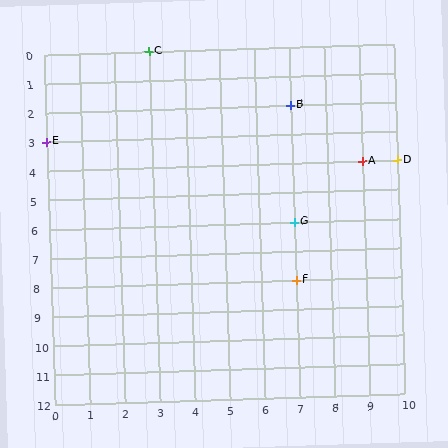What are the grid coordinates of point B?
Point B is at grid coordinates (7, 2).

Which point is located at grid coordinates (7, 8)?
Point F is at (7, 8).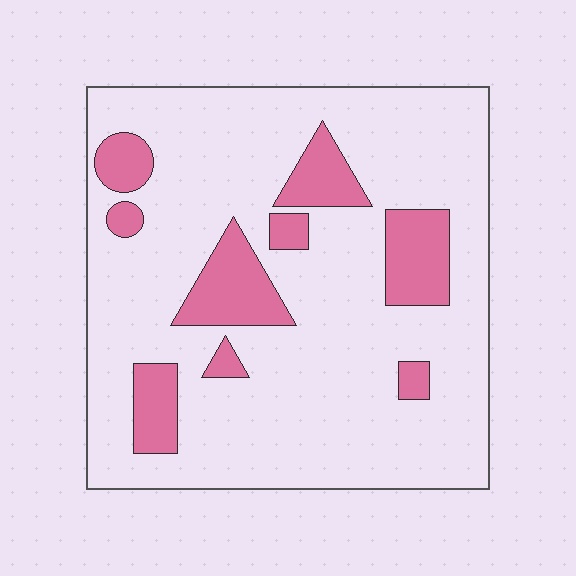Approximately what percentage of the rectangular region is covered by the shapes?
Approximately 20%.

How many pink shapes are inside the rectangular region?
9.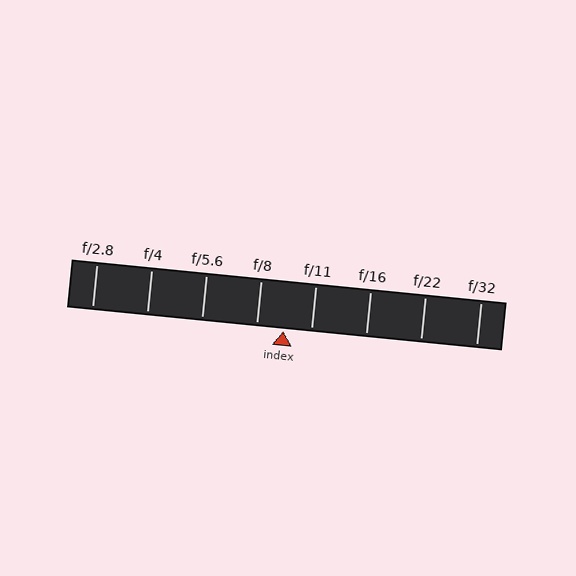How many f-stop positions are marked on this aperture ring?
There are 8 f-stop positions marked.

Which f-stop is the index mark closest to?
The index mark is closest to f/8.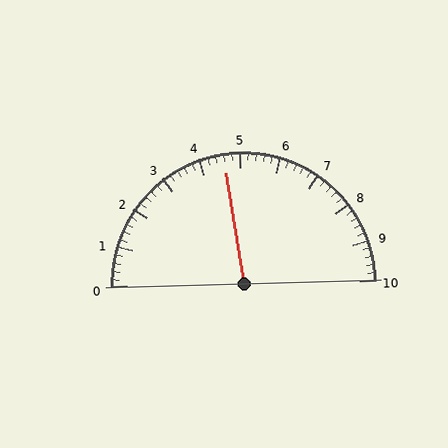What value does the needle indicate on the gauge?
The needle indicates approximately 4.6.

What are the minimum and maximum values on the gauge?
The gauge ranges from 0 to 10.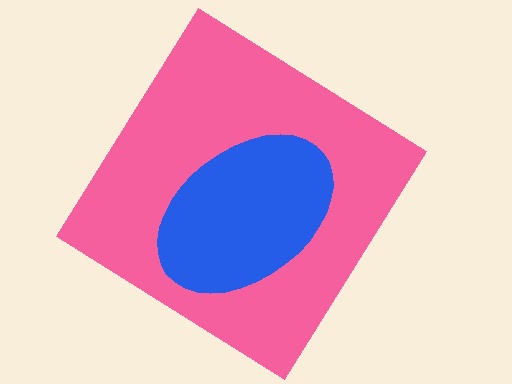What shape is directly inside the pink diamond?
The blue ellipse.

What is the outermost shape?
The pink diamond.